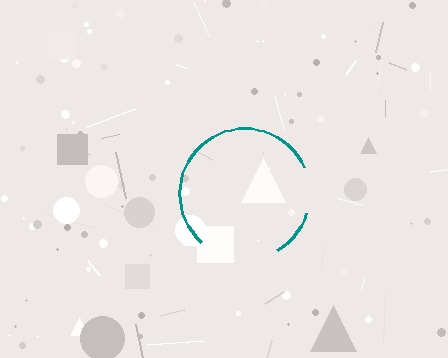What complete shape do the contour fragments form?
The contour fragments form a circle.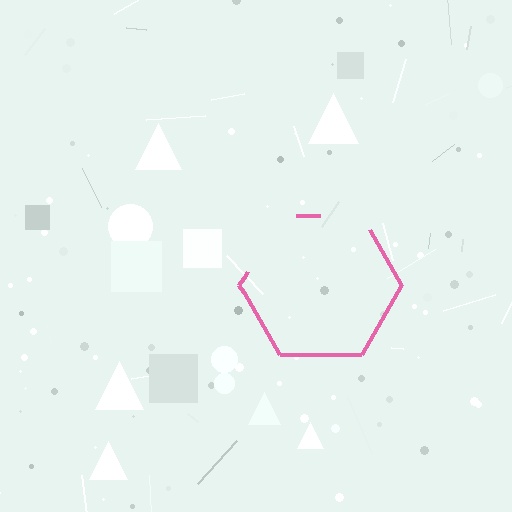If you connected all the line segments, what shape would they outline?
They would outline a hexagon.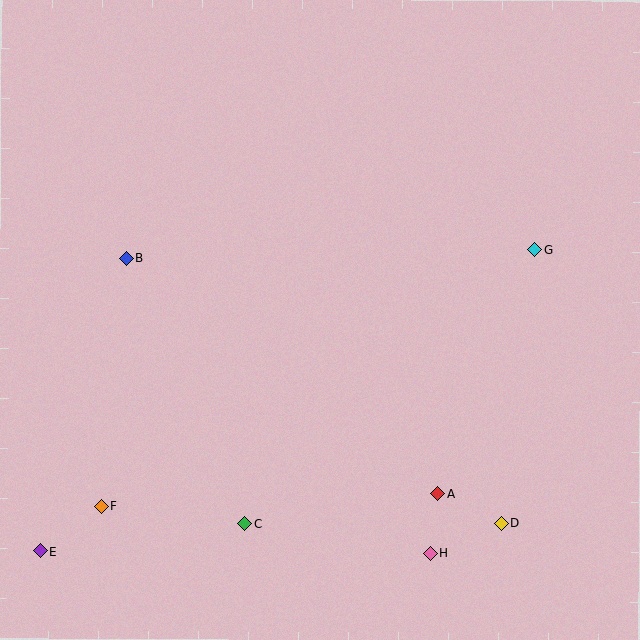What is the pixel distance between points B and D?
The distance between B and D is 459 pixels.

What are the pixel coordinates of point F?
Point F is at (101, 506).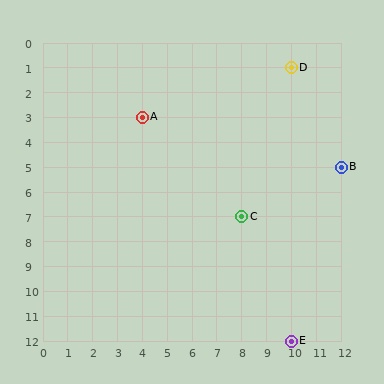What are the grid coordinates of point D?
Point D is at grid coordinates (10, 1).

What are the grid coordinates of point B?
Point B is at grid coordinates (12, 5).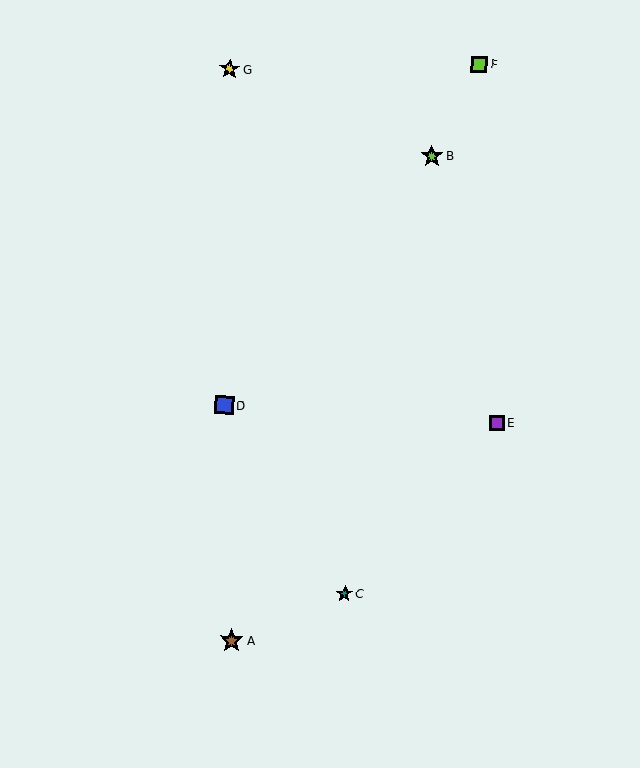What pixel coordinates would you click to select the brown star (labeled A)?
Click at (232, 640) to select the brown star A.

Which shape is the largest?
The brown star (labeled A) is the largest.